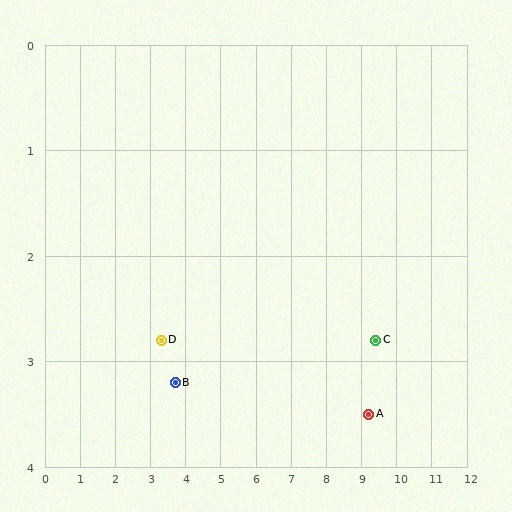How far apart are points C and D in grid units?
Points C and D are about 6.1 grid units apart.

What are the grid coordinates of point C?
Point C is at approximately (9.4, 2.8).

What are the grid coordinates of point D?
Point D is at approximately (3.3, 2.8).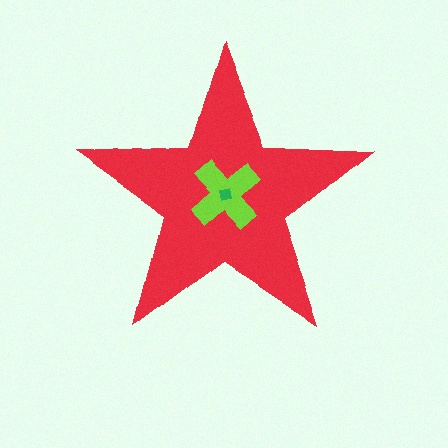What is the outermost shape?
The red star.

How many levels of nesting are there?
3.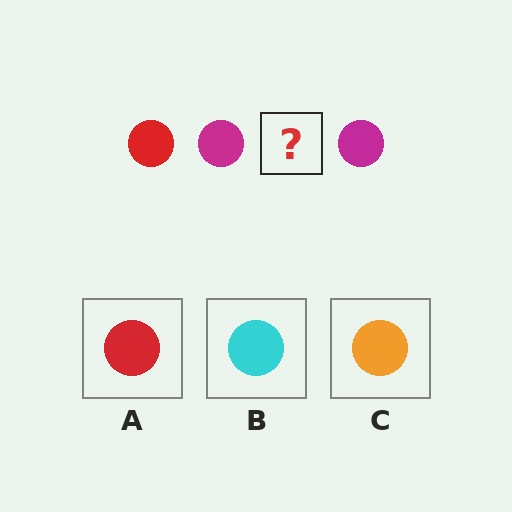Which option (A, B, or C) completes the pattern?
A.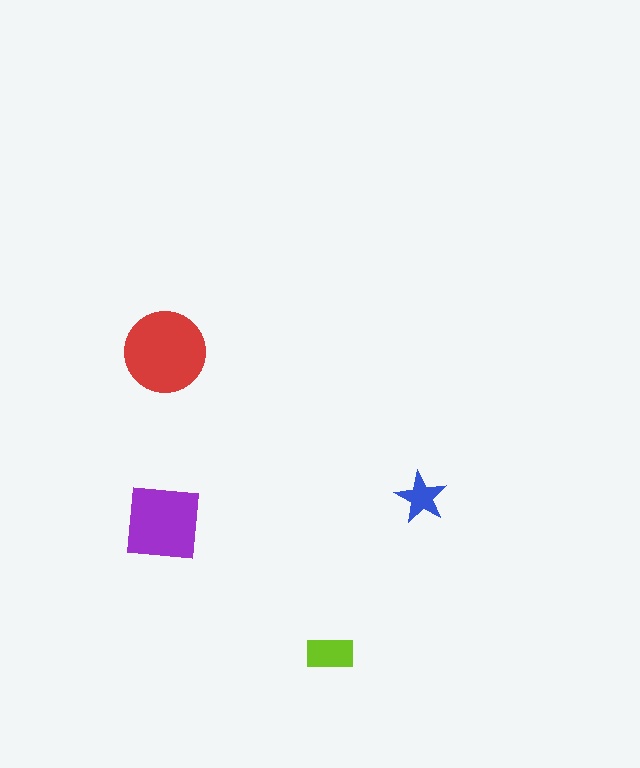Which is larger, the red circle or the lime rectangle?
The red circle.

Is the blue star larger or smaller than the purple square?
Smaller.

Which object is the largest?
The red circle.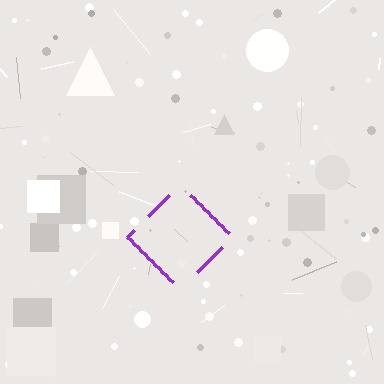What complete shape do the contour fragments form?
The contour fragments form a diamond.